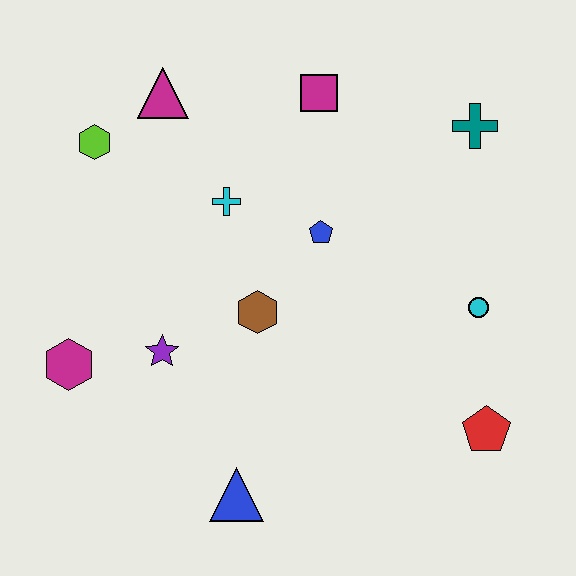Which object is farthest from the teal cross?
The magenta hexagon is farthest from the teal cross.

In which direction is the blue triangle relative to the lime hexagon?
The blue triangle is below the lime hexagon.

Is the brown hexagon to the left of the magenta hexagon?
No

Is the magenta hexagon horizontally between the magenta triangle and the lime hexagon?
No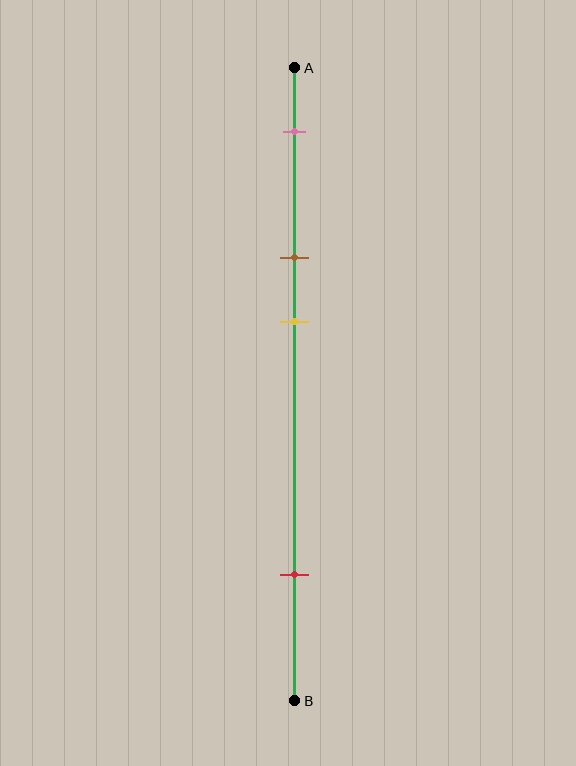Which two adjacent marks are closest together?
The brown and yellow marks are the closest adjacent pair.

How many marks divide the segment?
There are 4 marks dividing the segment.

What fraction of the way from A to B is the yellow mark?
The yellow mark is approximately 40% (0.4) of the way from A to B.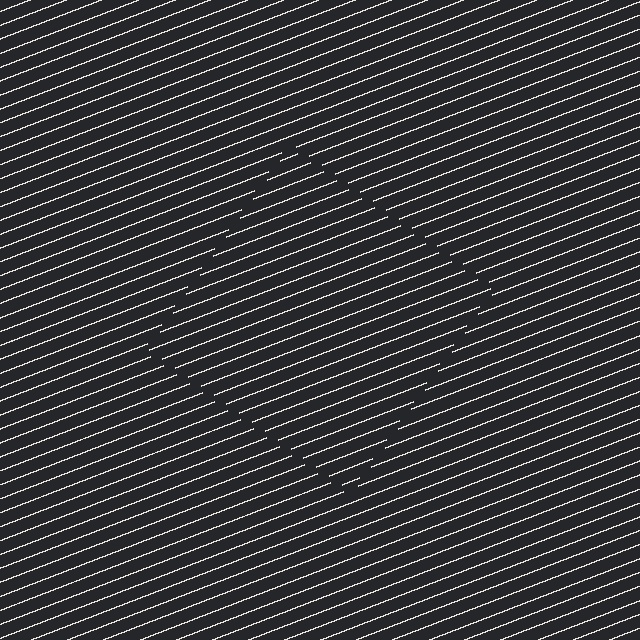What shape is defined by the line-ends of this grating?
An illusory square. The interior of the shape contains the same grating, shifted by half a period — the contour is defined by the phase discontinuity where line-ends from the inner and outer gratings abut.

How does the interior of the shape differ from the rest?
The interior of the shape contains the same grating, shifted by half a period — the contour is defined by the phase discontinuity where line-ends from the inner and outer gratings abut.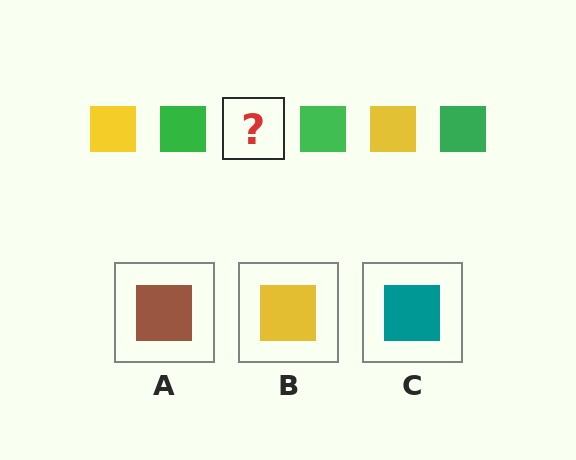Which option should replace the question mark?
Option B.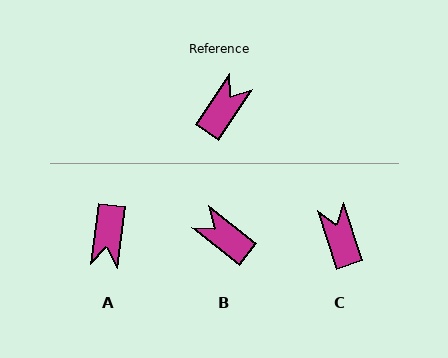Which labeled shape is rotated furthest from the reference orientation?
A, about 153 degrees away.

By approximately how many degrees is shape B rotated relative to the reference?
Approximately 86 degrees counter-clockwise.